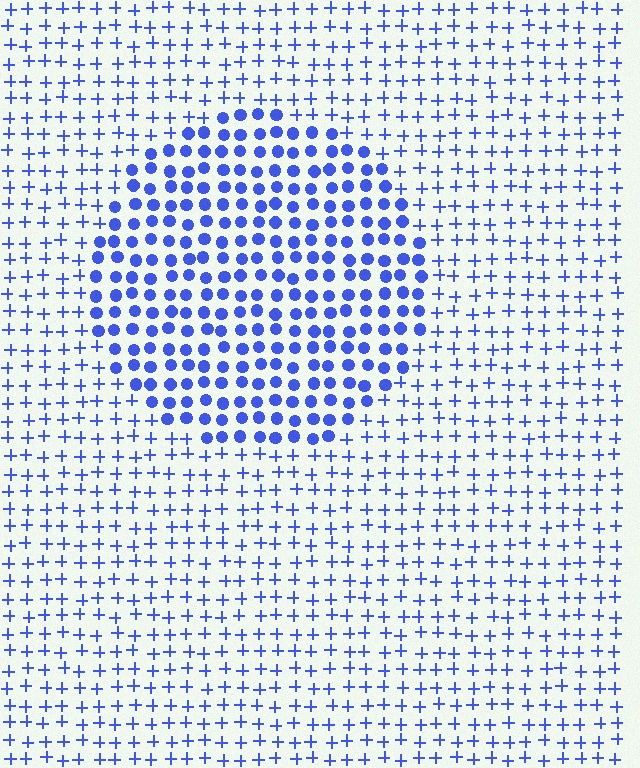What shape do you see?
I see a circle.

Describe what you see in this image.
The image is filled with small blue elements arranged in a uniform grid. A circle-shaped region contains circles, while the surrounding area contains plus signs. The boundary is defined purely by the change in element shape.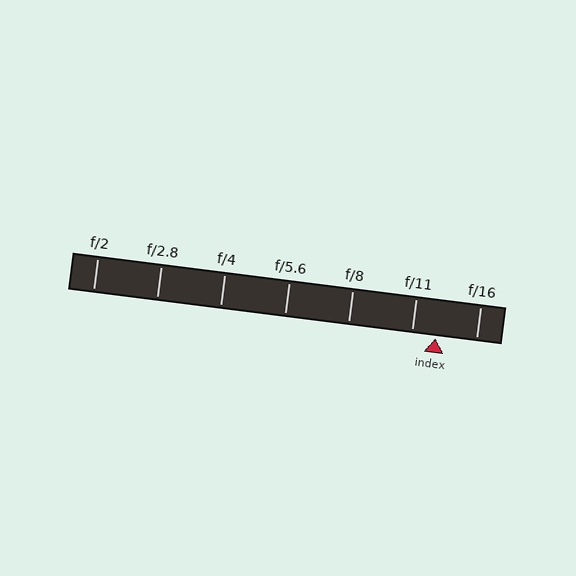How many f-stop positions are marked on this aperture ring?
There are 7 f-stop positions marked.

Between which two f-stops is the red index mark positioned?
The index mark is between f/11 and f/16.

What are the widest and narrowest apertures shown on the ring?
The widest aperture shown is f/2 and the narrowest is f/16.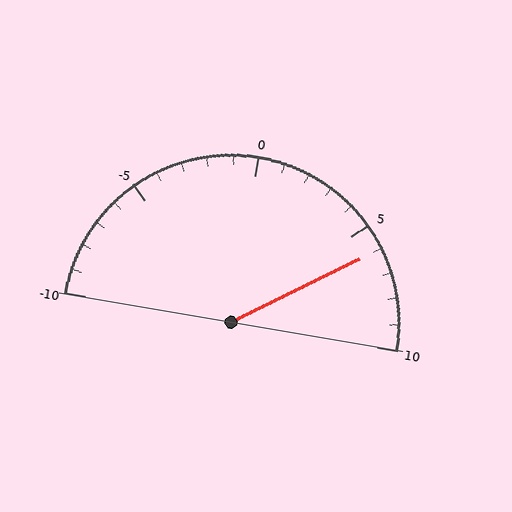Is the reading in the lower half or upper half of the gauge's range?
The reading is in the upper half of the range (-10 to 10).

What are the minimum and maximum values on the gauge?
The gauge ranges from -10 to 10.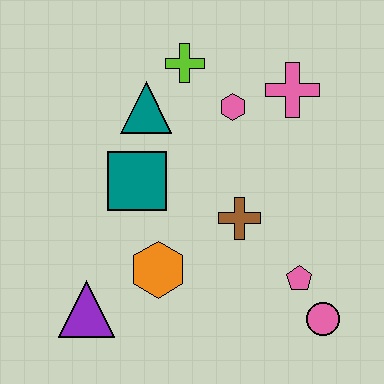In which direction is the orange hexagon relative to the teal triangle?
The orange hexagon is below the teal triangle.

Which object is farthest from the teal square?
The pink circle is farthest from the teal square.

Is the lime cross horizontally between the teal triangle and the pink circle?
Yes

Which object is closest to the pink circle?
The pink pentagon is closest to the pink circle.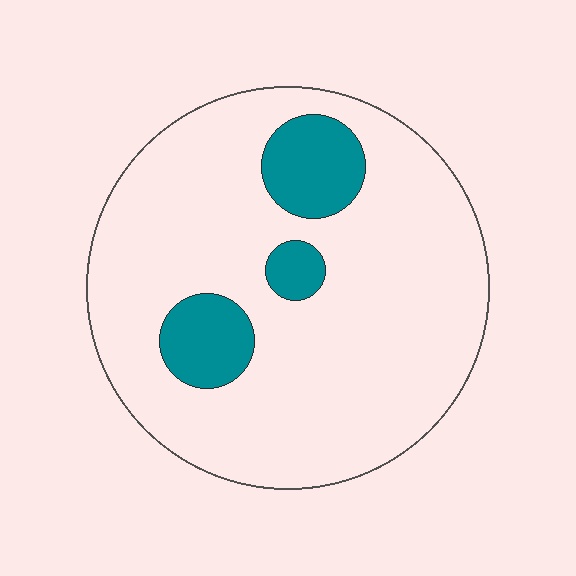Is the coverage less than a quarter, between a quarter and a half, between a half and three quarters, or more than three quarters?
Less than a quarter.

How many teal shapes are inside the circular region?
3.